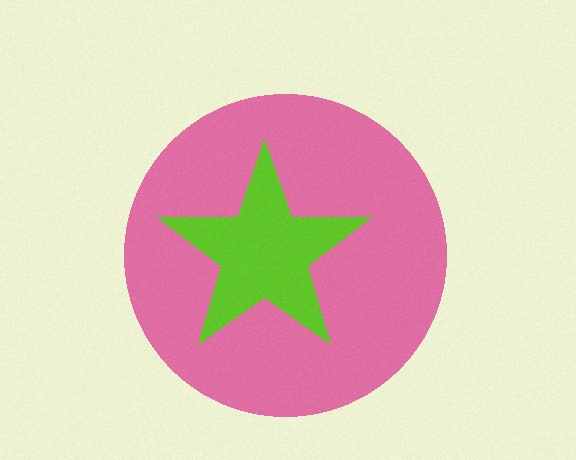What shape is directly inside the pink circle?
The lime star.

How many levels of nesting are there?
2.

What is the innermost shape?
The lime star.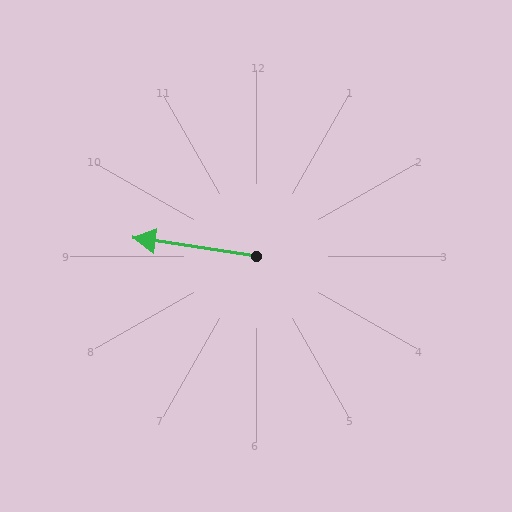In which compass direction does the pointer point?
West.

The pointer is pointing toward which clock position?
Roughly 9 o'clock.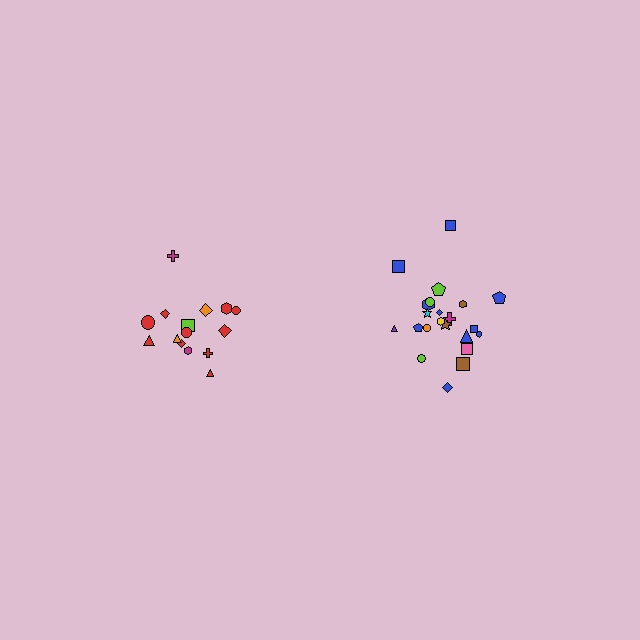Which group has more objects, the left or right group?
The right group.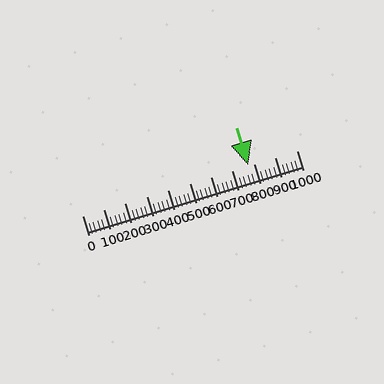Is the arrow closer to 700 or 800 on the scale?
The arrow is closer to 800.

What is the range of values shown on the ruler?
The ruler shows values from 0 to 1000.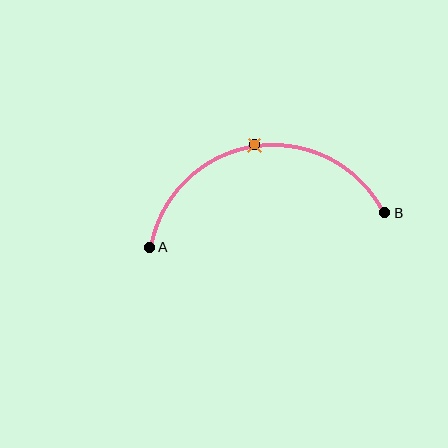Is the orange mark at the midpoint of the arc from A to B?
Yes. The orange mark lies on the arc at equal arc-length from both A and B — it is the arc midpoint.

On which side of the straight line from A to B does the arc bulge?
The arc bulges above the straight line connecting A and B.